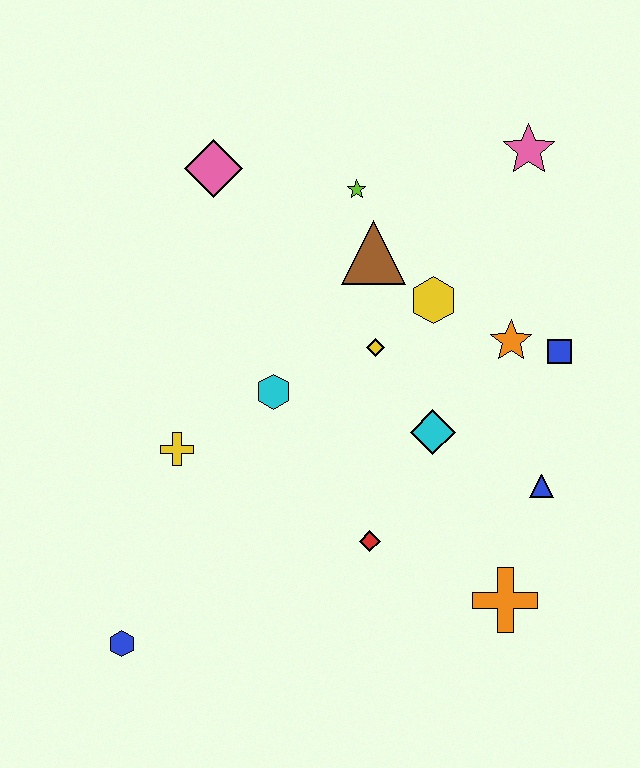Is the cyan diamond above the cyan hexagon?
No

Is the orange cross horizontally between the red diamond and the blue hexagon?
No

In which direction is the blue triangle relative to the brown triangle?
The blue triangle is below the brown triangle.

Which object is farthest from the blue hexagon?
The pink star is farthest from the blue hexagon.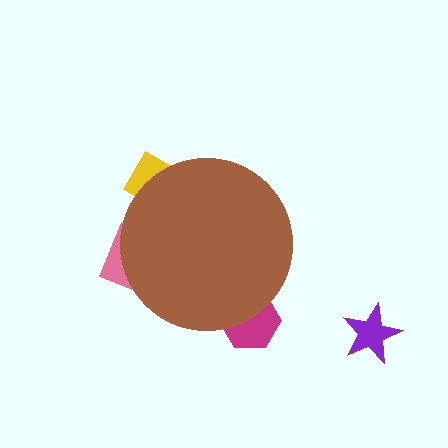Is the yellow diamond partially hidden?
Yes, the yellow diamond is partially hidden behind the brown circle.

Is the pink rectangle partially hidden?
Yes, the pink rectangle is partially hidden behind the brown circle.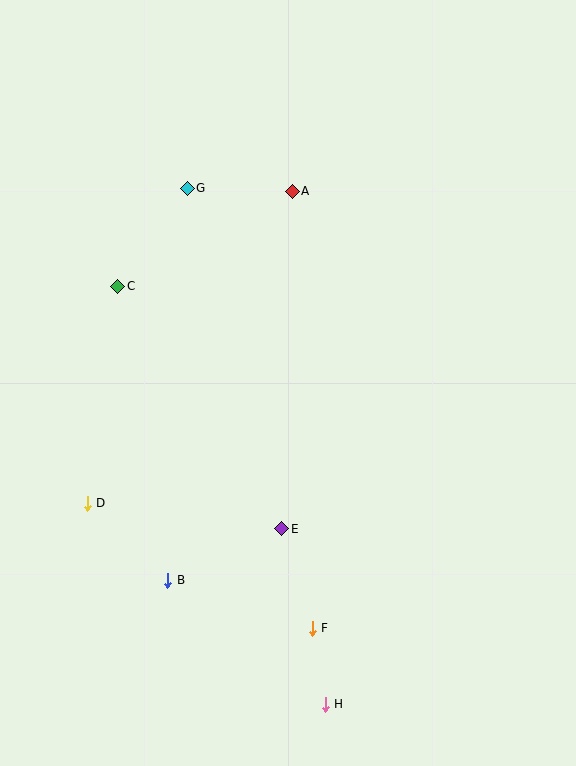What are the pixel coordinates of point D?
Point D is at (87, 503).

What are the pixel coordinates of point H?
Point H is at (325, 704).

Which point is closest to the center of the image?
Point E at (282, 529) is closest to the center.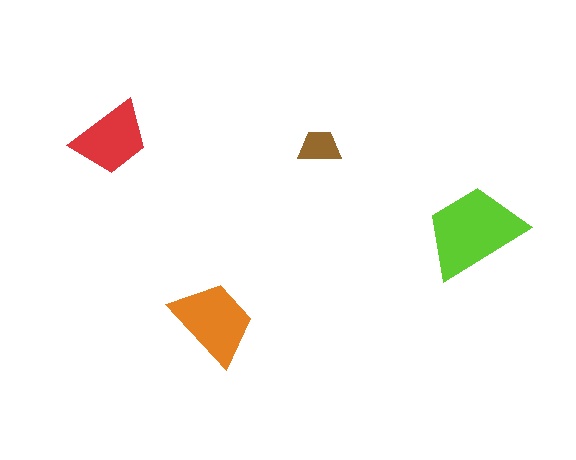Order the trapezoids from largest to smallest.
the lime one, the orange one, the red one, the brown one.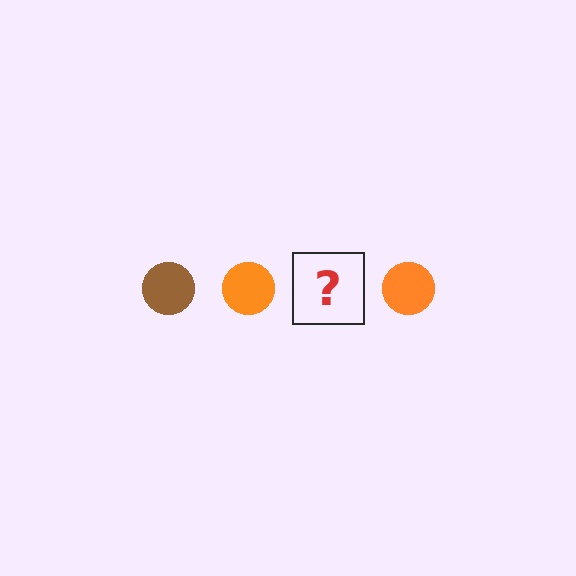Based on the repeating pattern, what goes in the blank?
The blank should be a brown circle.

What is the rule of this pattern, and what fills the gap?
The rule is that the pattern cycles through brown, orange circles. The gap should be filled with a brown circle.